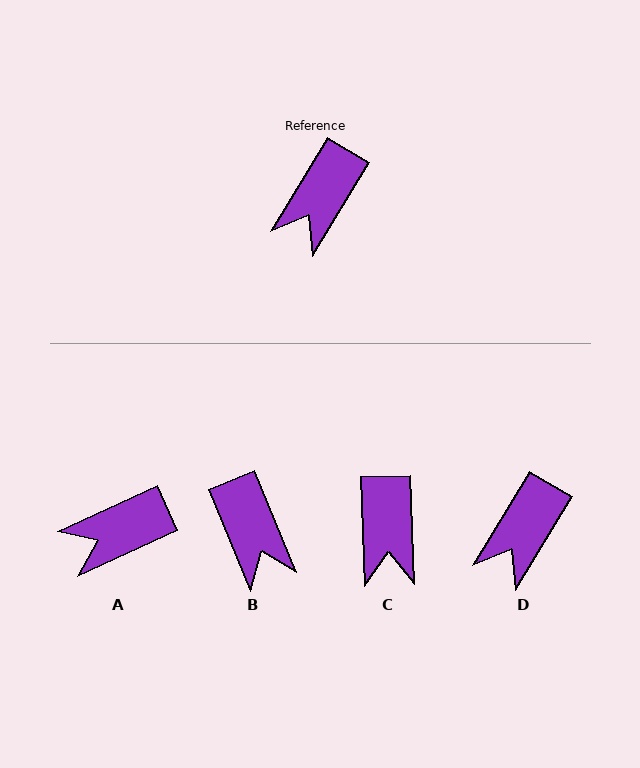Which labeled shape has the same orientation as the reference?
D.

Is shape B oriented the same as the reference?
No, it is off by about 54 degrees.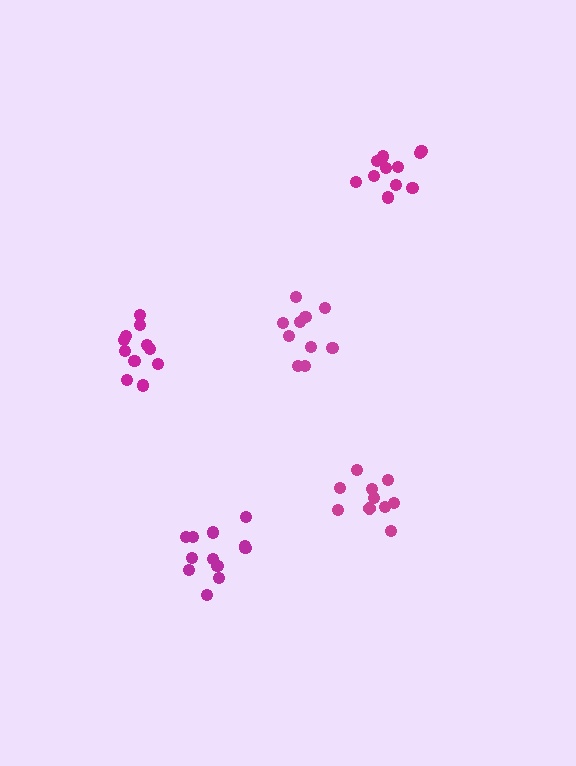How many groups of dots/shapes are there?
There are 5 groups.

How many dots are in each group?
Group 1: 11 dots, Group 2: 11 dots, Group 3: 12 dots, Group 4: 10 dots, Group 5: 10 dots (54 total).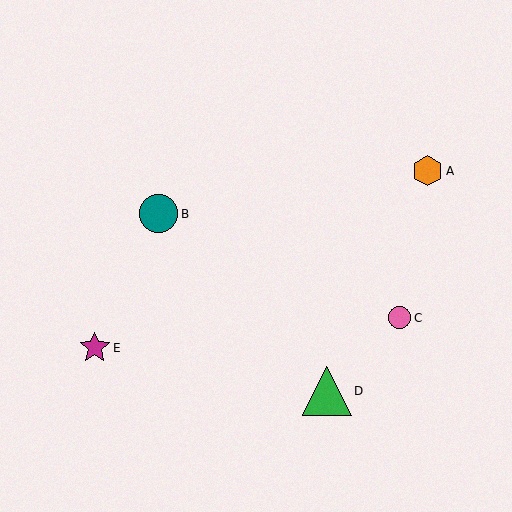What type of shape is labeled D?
Shape D is a green triangle.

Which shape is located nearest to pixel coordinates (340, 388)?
The green triangle (labeled D) at (327, 391) is nearest to that location.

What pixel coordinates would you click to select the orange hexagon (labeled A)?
Click at (428, 171) to select the orange hexagon A.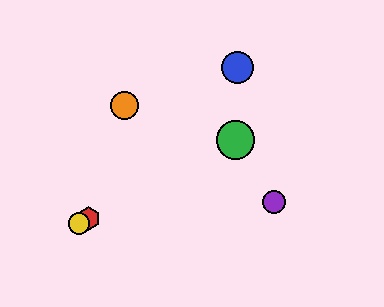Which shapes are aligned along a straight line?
The red hexagon, the green circle, the yellow circle are aligned along a straight line.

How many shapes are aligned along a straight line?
3 shapes (the red hexagon, the green circle, the yellow circle) are aligned along a straight line.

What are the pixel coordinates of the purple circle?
The purple circle is at (274, 202).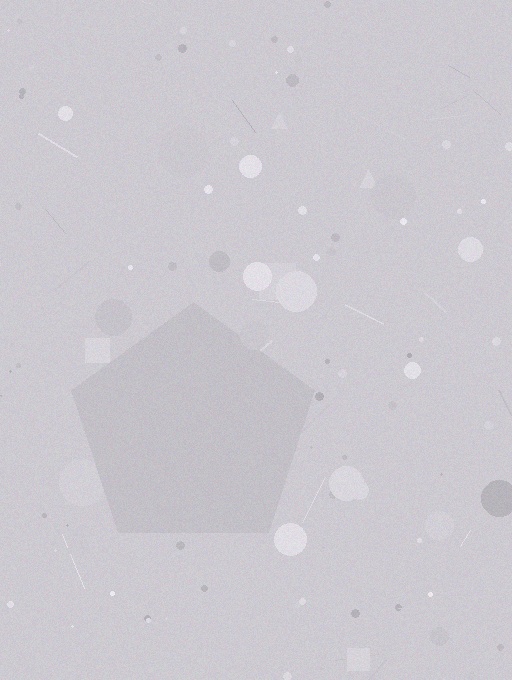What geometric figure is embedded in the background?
A pentagon is embedded in the background.